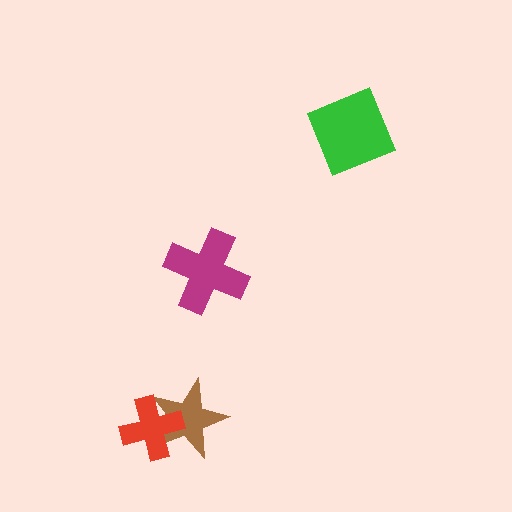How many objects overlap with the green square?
0 objects overlap with the green square.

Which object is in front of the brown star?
The red cross is in front of the brown star.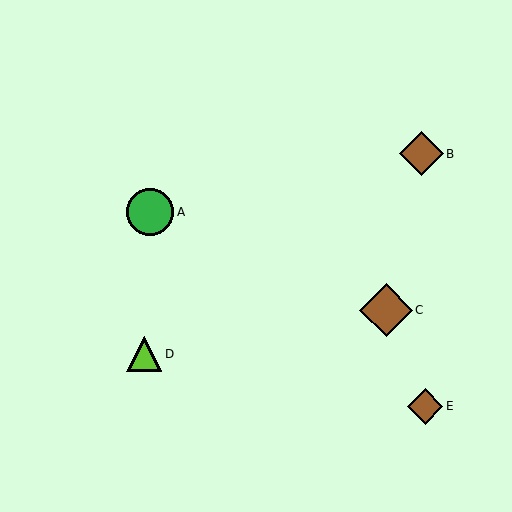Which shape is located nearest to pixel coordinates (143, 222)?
The green circle (labeled A) at (150, 212) is nearest to that location.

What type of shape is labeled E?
Shape E is a brown diamond.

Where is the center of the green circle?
The center of the green circle is at (150, 212).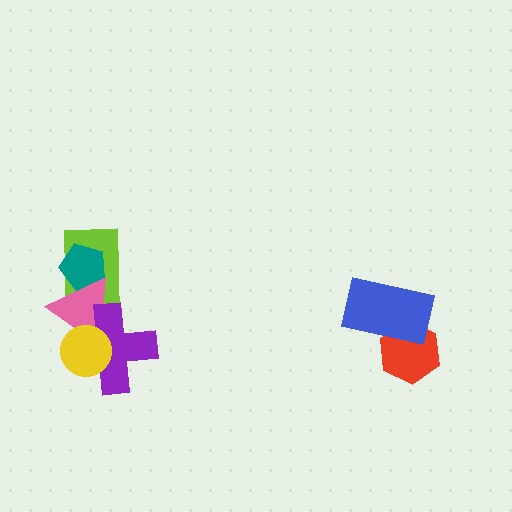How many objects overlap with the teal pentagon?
2 objects overlap with the teal pentagon.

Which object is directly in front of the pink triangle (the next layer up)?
The purple cross is directly in front of the pink triangle.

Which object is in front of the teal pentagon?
The pink triangle is in front of the teal pentagon.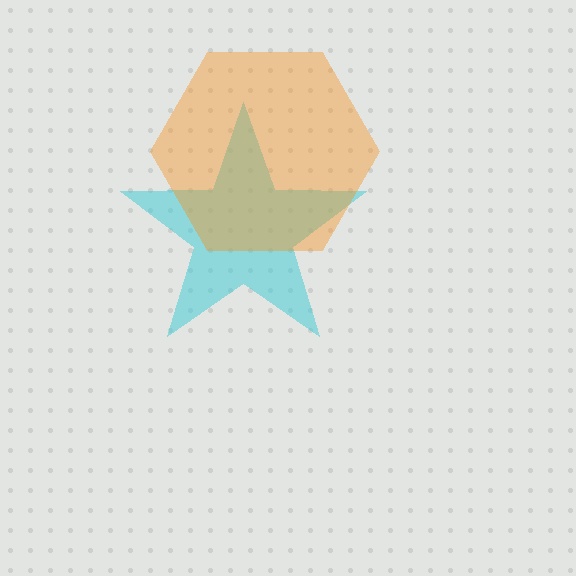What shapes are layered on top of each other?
The layered shapes are: a cyan star, an orange hexagon.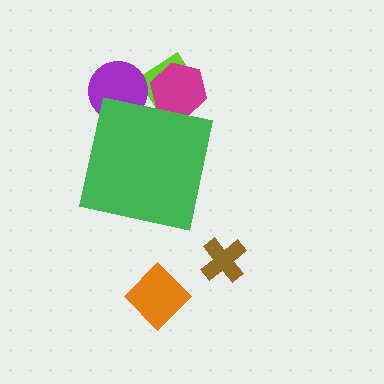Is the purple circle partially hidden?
Yes, the purple circle is partially hidden behind the green square.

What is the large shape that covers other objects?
A green square.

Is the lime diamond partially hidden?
Yes, the lime diamond is partially hidden behind the green square.